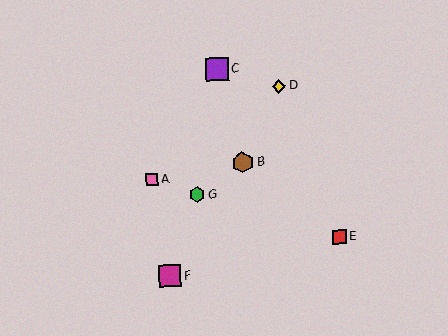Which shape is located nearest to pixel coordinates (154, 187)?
The pink square (labeled A) at (152, 180) is nearest to that location.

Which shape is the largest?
The purple square (labeled C) is the largest.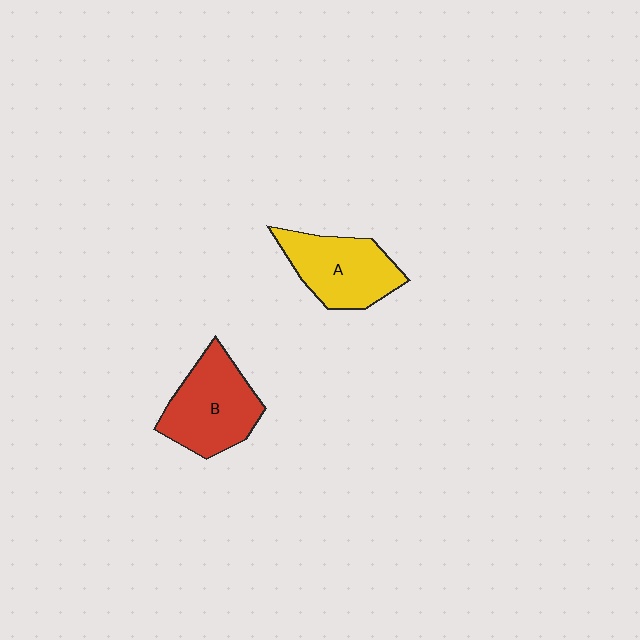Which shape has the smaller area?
Shape A (yellow).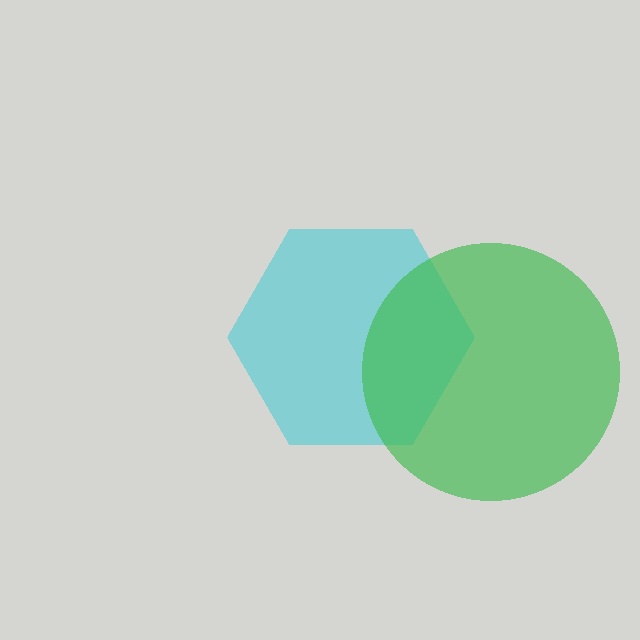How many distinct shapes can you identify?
There are 2 distinct shapes: a cyan hexagon, a green circle.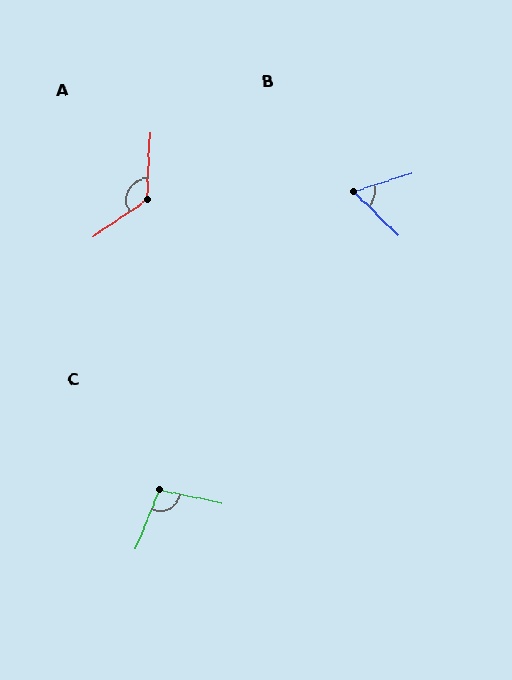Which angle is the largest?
A, at approximately 127 degrees.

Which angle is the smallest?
B, at approximately 62 degrees.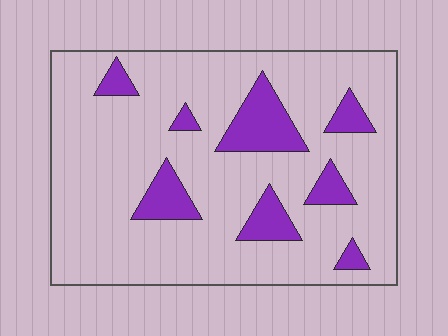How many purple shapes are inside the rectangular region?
8.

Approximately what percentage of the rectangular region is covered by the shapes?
Approximately 15%.